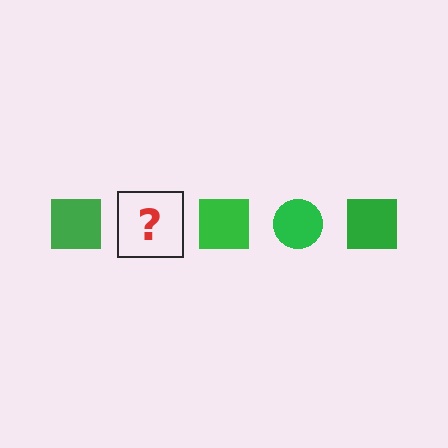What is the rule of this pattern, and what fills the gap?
The rule is that the pattern cycles through square, circle shapes in green. The gap should be filled with a green circle.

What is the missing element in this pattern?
The missing element is a green circle.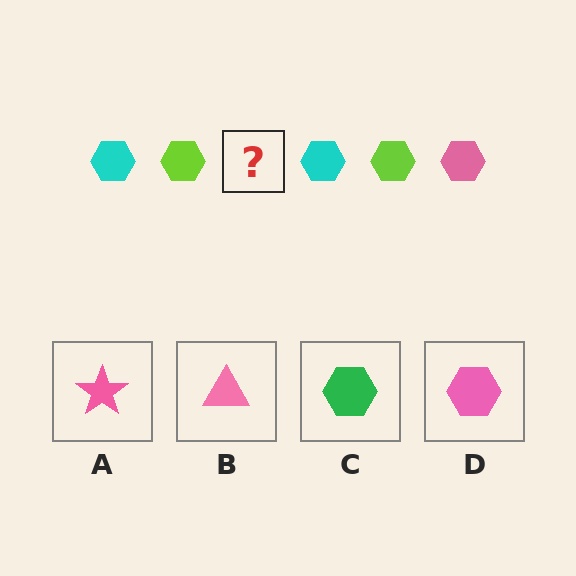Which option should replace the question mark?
Option D.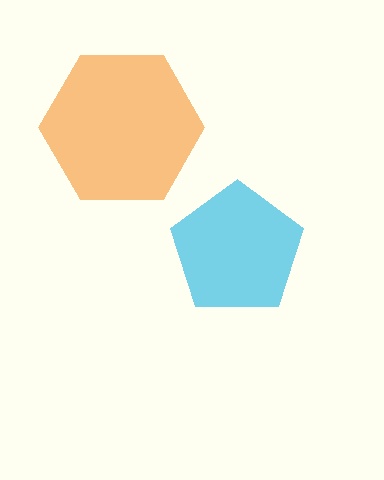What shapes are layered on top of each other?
The layered shapes are: an orange hexagon, a cyan pentagon.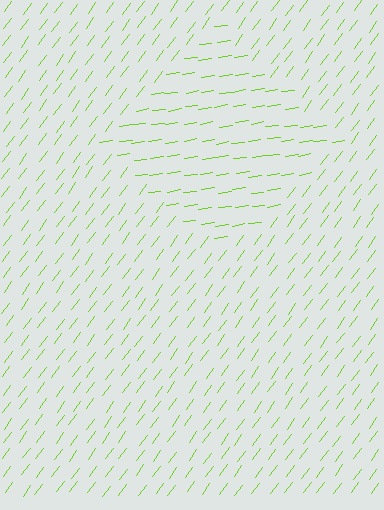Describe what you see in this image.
The image is filled with small lime line segments. A diamond region in the image has lines oriented differently from the surrounding lines, creating a visible texture boundary.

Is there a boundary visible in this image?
Yes, there is a texture boundary formed by a change in line orientation.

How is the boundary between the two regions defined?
The boundary is defined purely by a change in line orientation (approximately 45 degrees difference). All lines are the same color and thickness.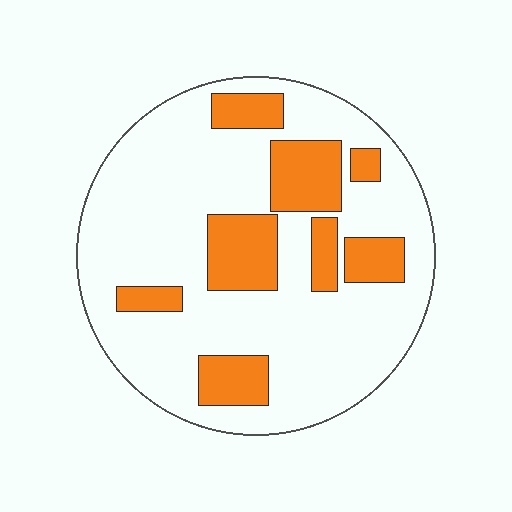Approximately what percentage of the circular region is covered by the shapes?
Approximately 25%.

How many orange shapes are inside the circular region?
8.